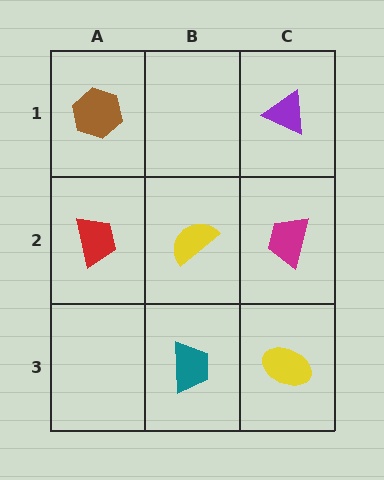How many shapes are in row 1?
2 shapes.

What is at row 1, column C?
A purple triangle.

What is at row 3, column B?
A teal trapezoid.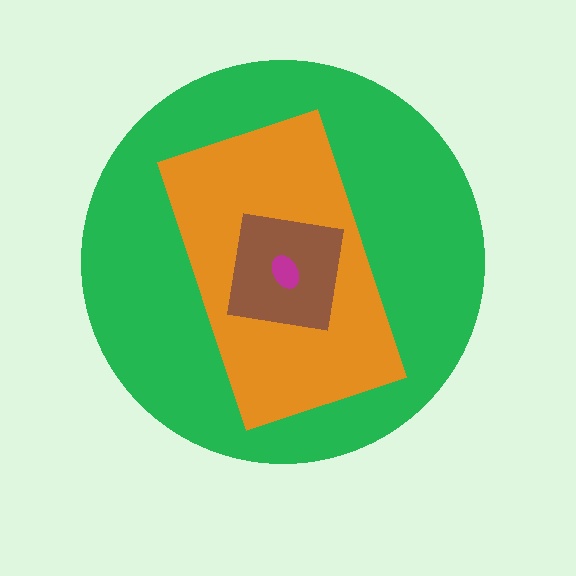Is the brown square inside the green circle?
Yes.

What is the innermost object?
The magenta ellipse.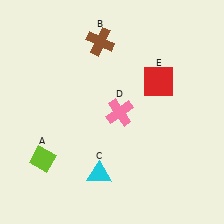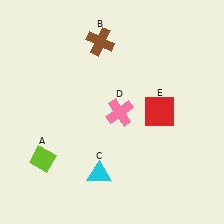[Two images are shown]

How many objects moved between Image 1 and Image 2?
1 object moved between the two images.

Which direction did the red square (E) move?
The red square (E) moved down.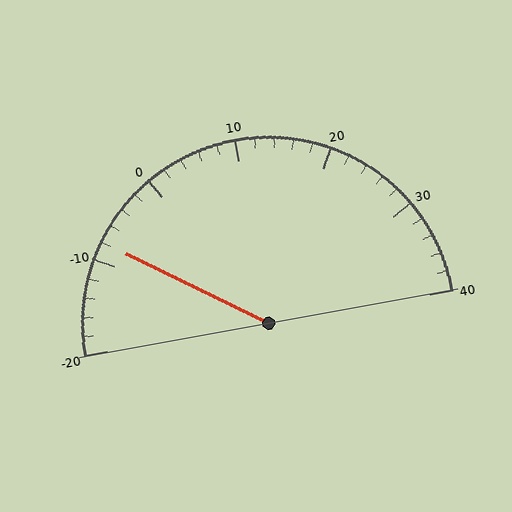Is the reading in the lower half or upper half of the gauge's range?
The reading is in the lower half of the range (-20 to 40).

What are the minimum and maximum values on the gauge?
The gauge ranges from -20 to 40.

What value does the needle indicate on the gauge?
The needle indicates approximately -8.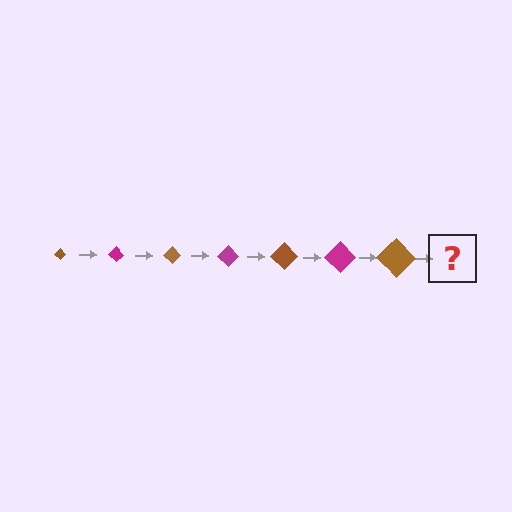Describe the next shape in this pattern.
It should be a magenta diamond, larger than the previous one.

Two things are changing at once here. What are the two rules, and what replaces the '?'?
The two rules are that the diamond grows larger each step and the color cycles through brown and magenta. The '?' should be a magenta diamond, larger than the previous one.